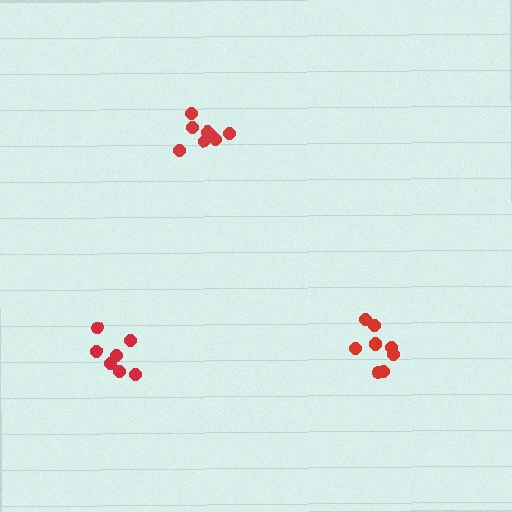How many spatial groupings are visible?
There are 3 spatial groupings.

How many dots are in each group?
Group 1: 9 dots, Group 2: 8 dots, Group 3: 7 dots (24 total).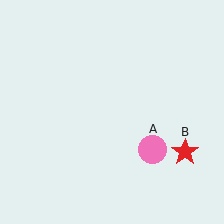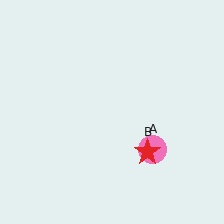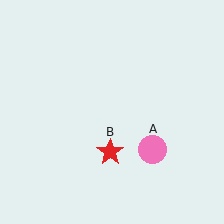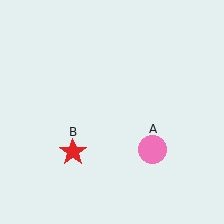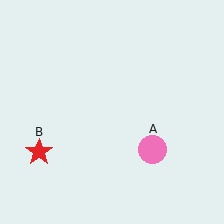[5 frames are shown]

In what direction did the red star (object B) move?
The red star (object B) moved left.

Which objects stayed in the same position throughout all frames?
Pink circle (object A) remained stationary.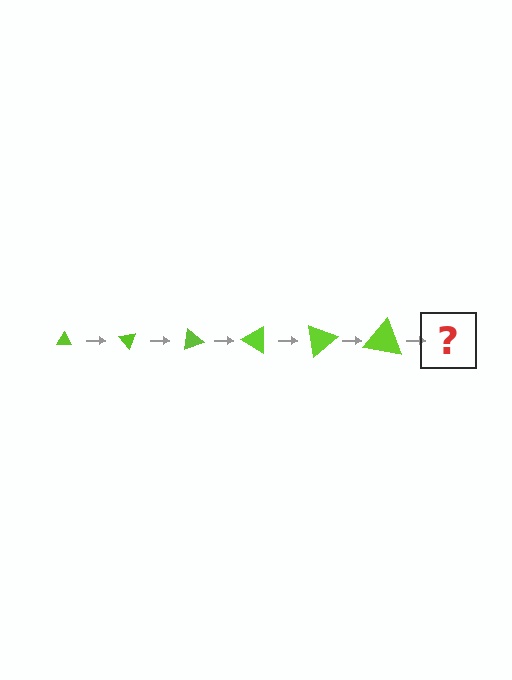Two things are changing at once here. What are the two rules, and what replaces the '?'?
The two rules are that the triangle grows larger each step and it rotates 50 degrees each step. The '?' should be a triangle, larger than the previous one and rotated 300 degrees from the start.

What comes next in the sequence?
The next element should be a triangle, larger than the previous one and rotated 300 degrees from the start.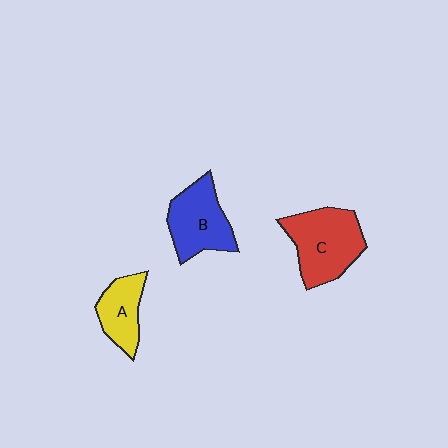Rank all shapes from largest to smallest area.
From largest to smallest: C (red), B (blue), A (yellow).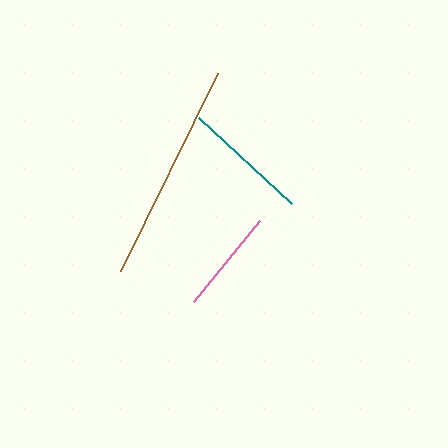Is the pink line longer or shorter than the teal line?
The teal line is longer than the pink line.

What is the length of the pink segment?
The pink segment is approximately 105 pixels long.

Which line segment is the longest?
The brown line is the longest at approximately 220 pixels.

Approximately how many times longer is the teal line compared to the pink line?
The teal line is approximately 1.2 times the length of the pink line.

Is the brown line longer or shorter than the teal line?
The brown line is longer than the teal line.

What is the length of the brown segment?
The brown segment is approximately 220 pixels long.